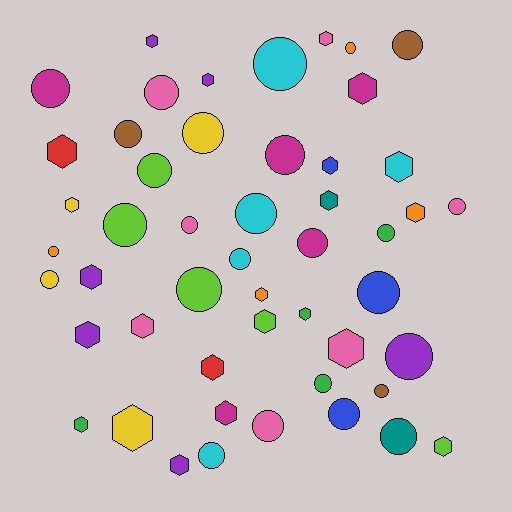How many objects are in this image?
There are 50 objects.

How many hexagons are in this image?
There are 23 hexagons.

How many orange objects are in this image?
There are 4 orange objects.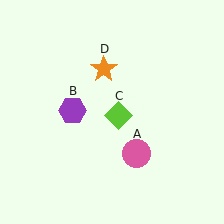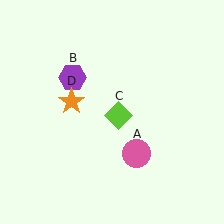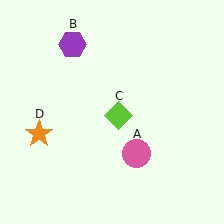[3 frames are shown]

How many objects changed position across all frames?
2 objects changed position: purple hexagon (object B), orange star (object D).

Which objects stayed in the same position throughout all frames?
Pink circle (object A) and lime diamond (object C) remained stationary.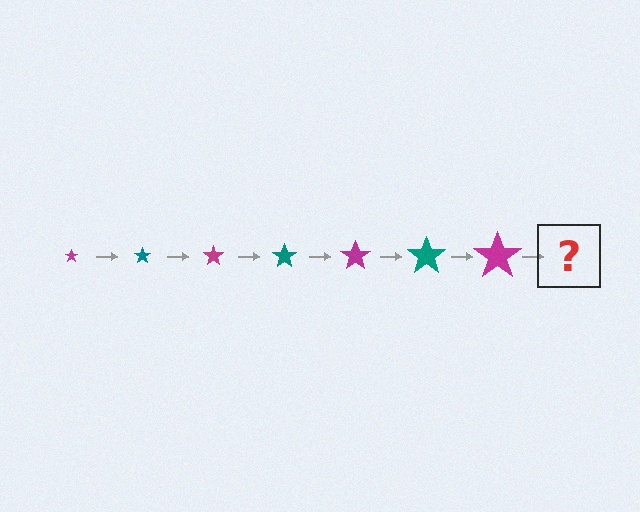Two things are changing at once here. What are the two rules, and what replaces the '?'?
The two rules are that the star grows larger each step and the color cycles through magenta and teal. The '?' should be a teal star, larger than the previous one.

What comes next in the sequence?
The next element should be a teal star, larger than the previous one.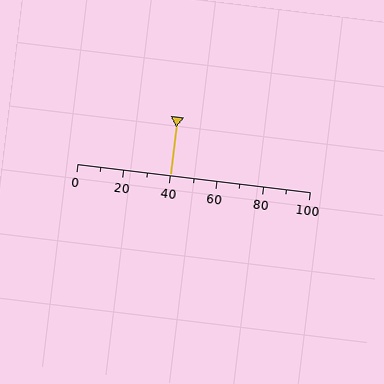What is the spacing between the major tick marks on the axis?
The major ticks are spaced 20 apart.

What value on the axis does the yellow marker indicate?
The marker indicates approximately 40.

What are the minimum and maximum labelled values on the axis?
The axis runs from 0 to 100.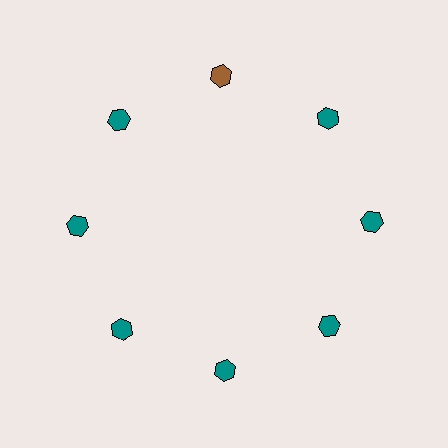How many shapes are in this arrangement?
There are 8 shapes arranged in a ring pattern.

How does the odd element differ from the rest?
It has a different color: brown instead of teal.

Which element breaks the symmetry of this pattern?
The brown hexagon at roughly the 12 o'clock position breaks the symmetry. All other shapes are teal hexagons.